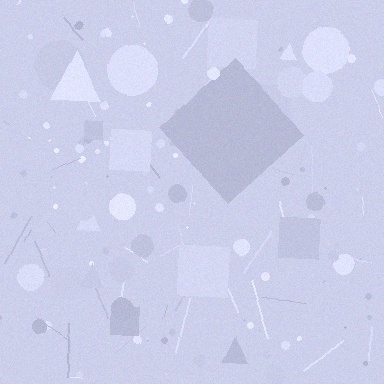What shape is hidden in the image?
A diamond is hidden in the image.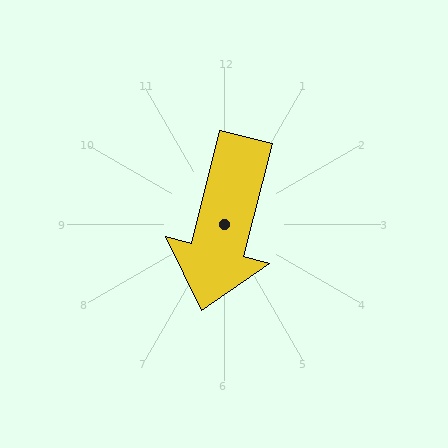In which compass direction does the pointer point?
South.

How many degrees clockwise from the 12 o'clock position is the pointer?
Approximately 194 degrees.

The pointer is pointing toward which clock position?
Roughly 6 o'clock.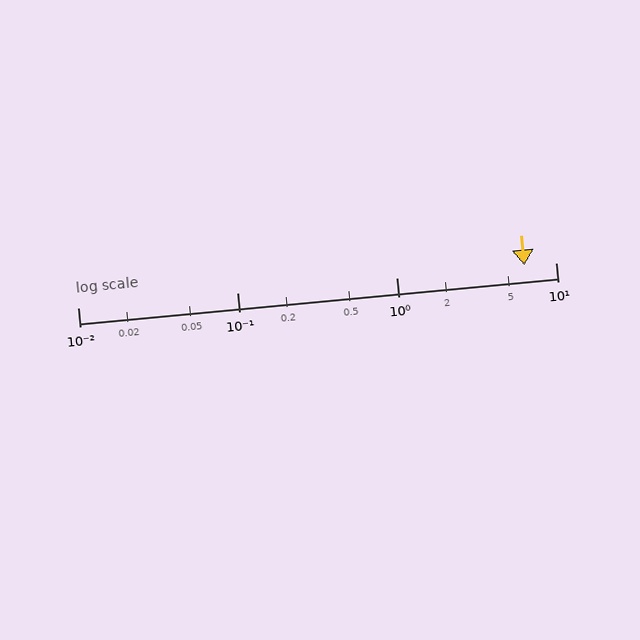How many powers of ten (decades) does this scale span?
The scale spans 3 decades, from 0.01 to 10.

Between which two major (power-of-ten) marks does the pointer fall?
The pointer is between 1 and 10.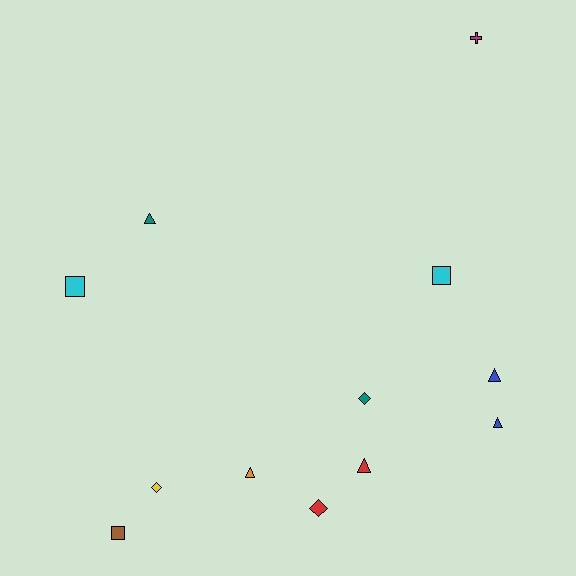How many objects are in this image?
There are 12 objects.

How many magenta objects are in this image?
There is 1 magenta object.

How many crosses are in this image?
There is 1 cross.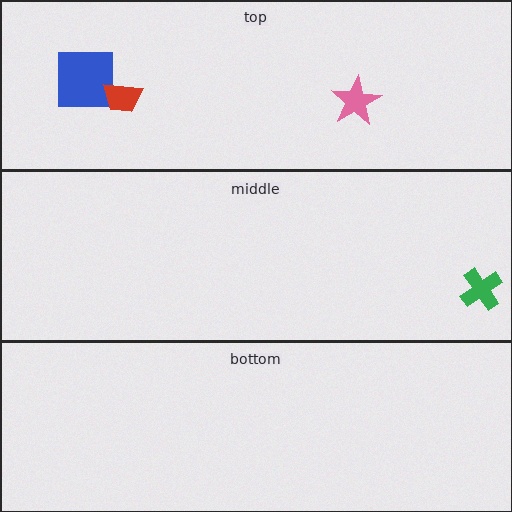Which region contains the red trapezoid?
The top region.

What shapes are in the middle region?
The green cross.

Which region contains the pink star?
The top region.